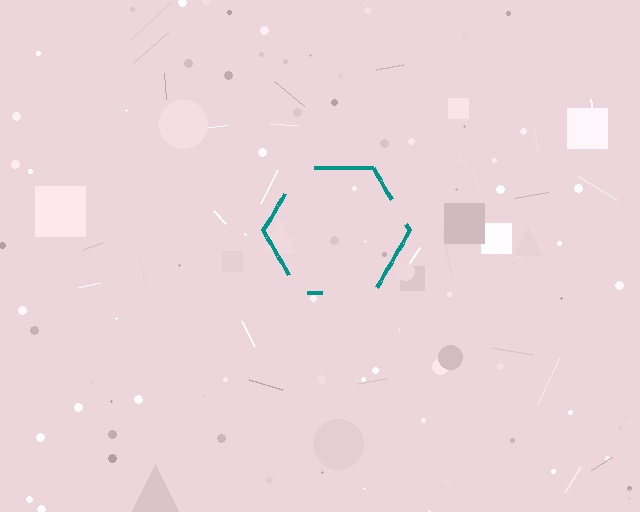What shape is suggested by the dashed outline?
The dashed outline suggests a hexagon.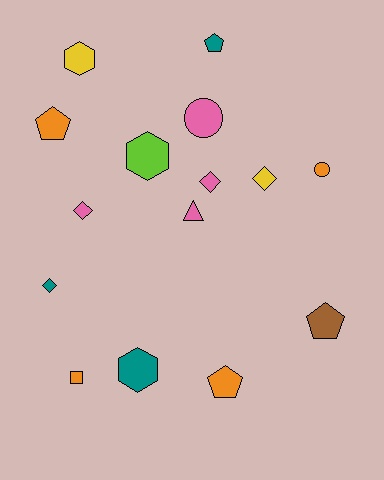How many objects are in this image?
There are 15 objects.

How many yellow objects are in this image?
There are 2 yellow objects.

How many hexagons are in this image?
There are 3 hexagons.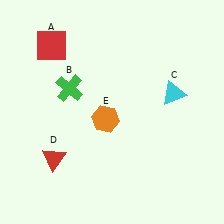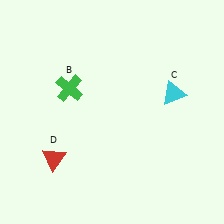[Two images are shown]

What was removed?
The orange hexagon (E), the red square (A) were removed in Image 2.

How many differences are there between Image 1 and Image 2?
There are 2 differences between the two images.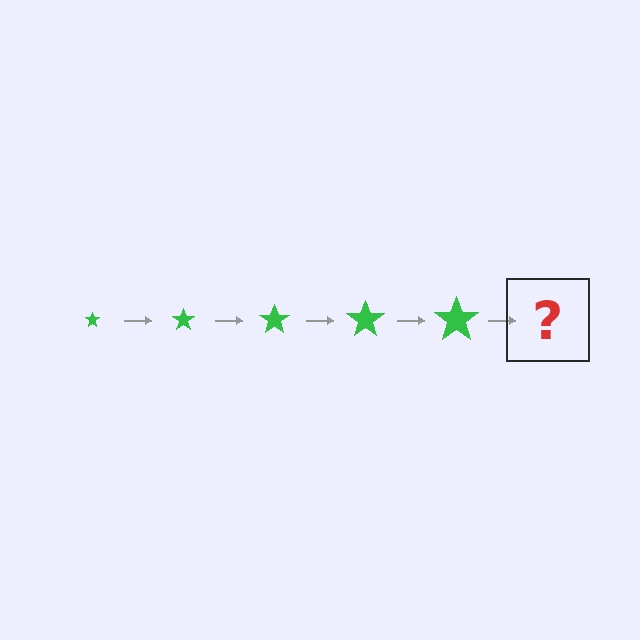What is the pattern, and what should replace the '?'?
The pattern is that the star gets progressively larger each step. The '?' should be a green star, larger than the previous one.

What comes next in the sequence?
The next element should be a green star, larger than the previous one.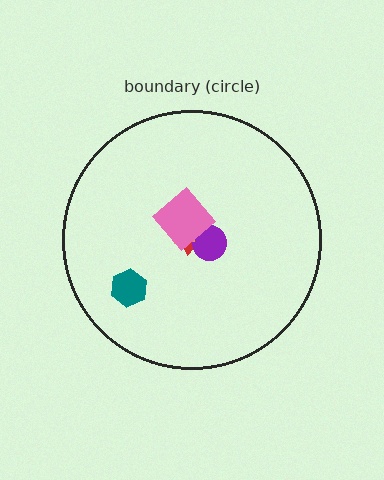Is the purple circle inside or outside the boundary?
Inside.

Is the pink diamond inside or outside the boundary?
Inside.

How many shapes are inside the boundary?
5 inside, 0 outside.